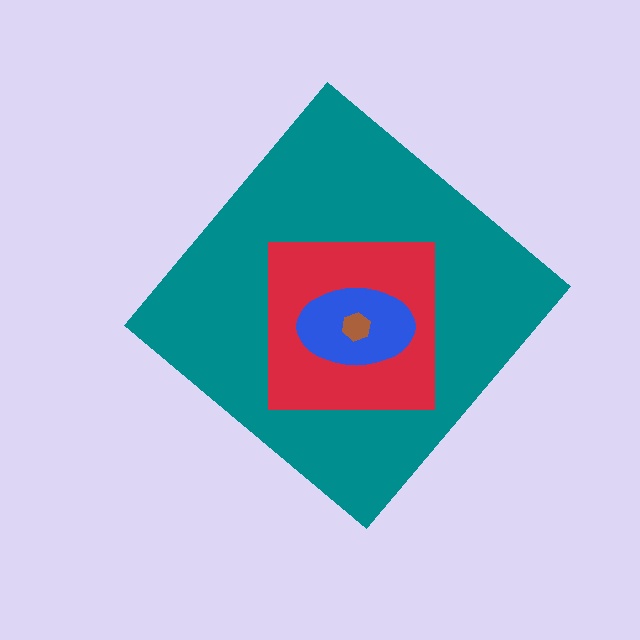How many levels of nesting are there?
4.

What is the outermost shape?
The teal diamond.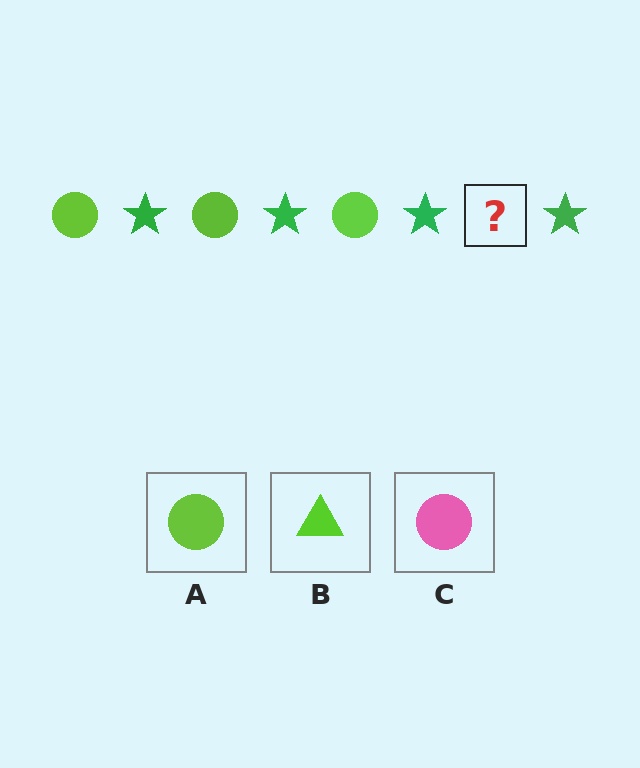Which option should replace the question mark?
Option A.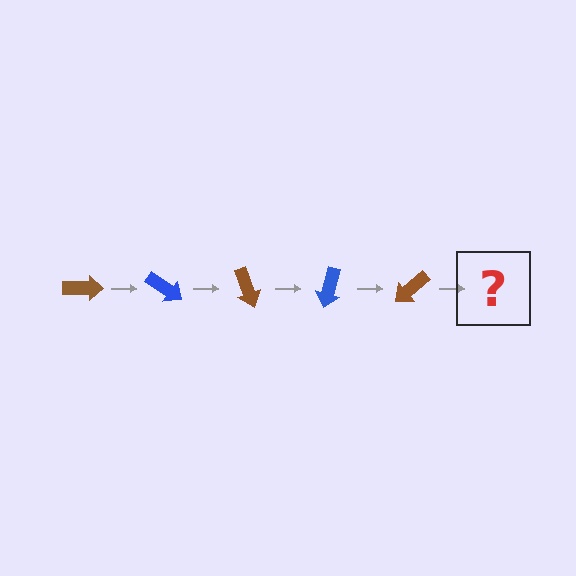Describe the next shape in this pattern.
It should be a blue arrow, rotated 175 degrees from the start.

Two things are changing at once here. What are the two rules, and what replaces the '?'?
The two rules are that it rotates 35 degrees each step and the color cycles through brown and blue. The '?' should be a blue arrow, rotated 175 degrees from the start.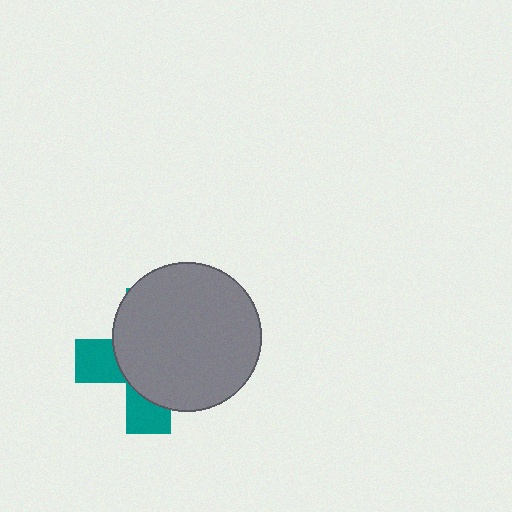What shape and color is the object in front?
The object in front is a gray circle.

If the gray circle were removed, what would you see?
You would see the complete teal cross.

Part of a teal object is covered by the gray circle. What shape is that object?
It is a cross.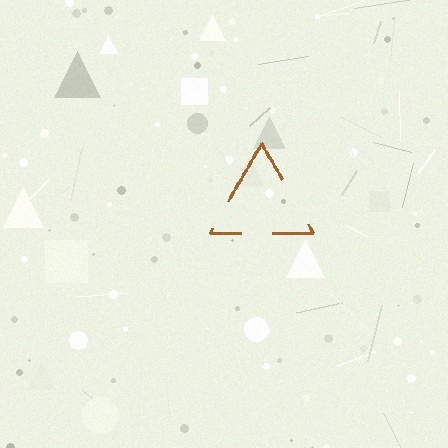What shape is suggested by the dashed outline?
The dashed outline suggests a triangle.